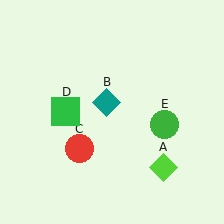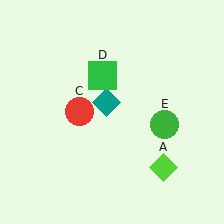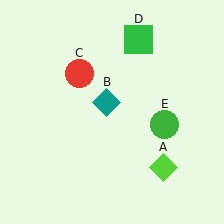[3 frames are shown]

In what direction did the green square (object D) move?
The green square (object D) moved up and to the right.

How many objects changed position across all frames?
2 objects changed position: red circle (object C), green square (object D).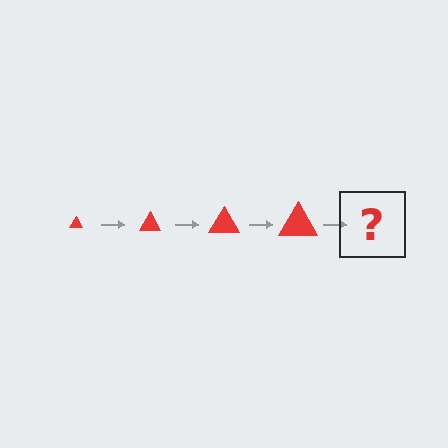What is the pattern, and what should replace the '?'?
The pattern is that the triangle gets progressively larger each step. The '?' should be a red triangle, larger than the previous one.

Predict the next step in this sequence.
The next step is a red triangle, larger than the previous one.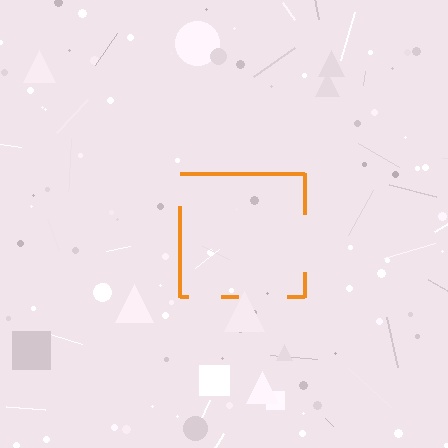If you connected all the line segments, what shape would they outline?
They would outline a square.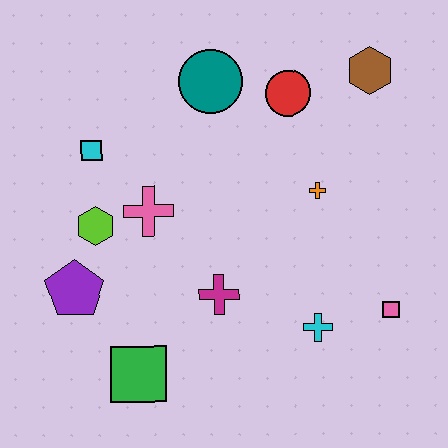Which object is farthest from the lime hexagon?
The brown hexagon is farthest from the lime hexagon.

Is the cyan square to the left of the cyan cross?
Yes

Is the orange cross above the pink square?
Yes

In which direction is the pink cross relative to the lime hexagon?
The pink cross is to the right of the lime hexagon.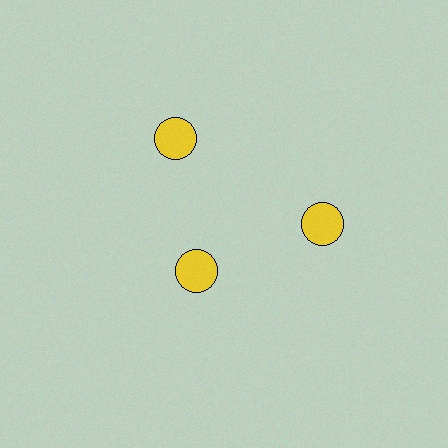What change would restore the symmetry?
The symmetry would be restored by moving it outward, back onto the ring so that all 3 circles sit at equal angles and equal distance from the center.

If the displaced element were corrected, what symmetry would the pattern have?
It would have 3-fold rotational symmetry — the pattern would map onto itself every 120 degrees.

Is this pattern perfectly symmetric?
No. The 3 yellow circles are arranged in a ring, but one element near the 7 o'clock position is pulled inward toward the center, breaking the 3-fold rotational symmetry.